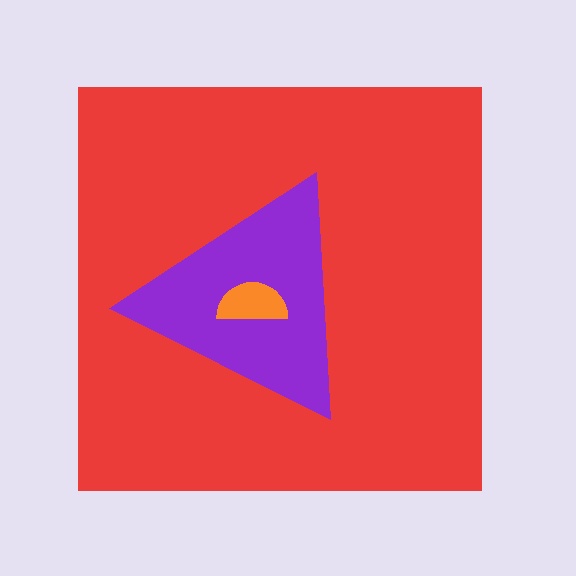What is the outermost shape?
The red square.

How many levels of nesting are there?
3.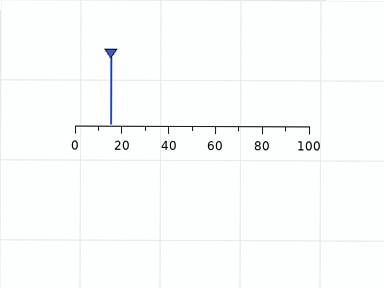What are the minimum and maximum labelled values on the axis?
The axis runs from 0 to 100.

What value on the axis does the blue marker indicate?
The marker indicates approximately 15.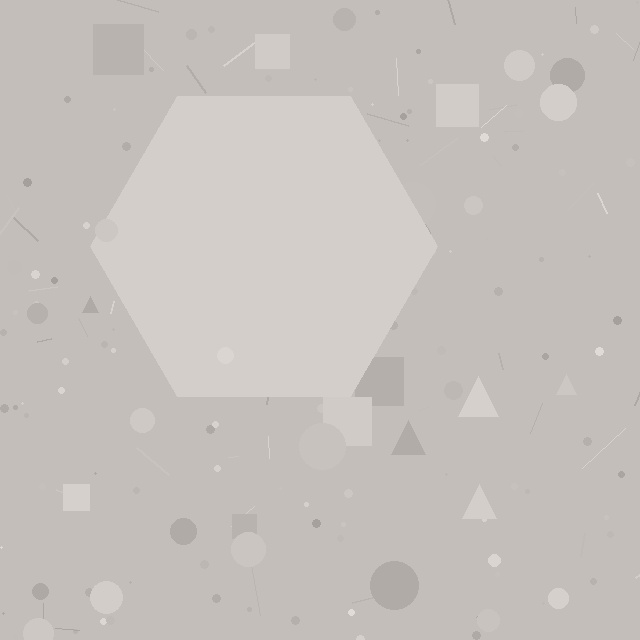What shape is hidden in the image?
A hexagon is hidden in the image.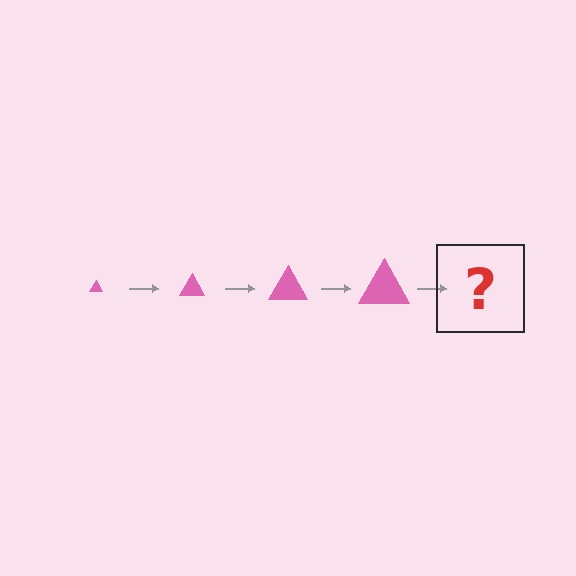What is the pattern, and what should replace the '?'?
The pattern is that the triangle gets progressively larger each step. The '?' should be a pink triangle, larger than the previous one.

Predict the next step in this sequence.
The next step is a pink triangle, larger than the previous one.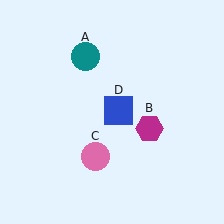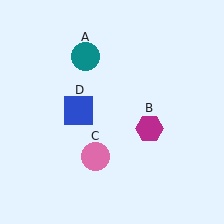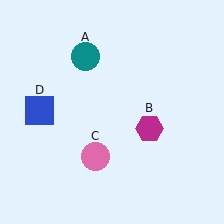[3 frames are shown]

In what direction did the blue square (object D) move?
The blue square (object D) moved left.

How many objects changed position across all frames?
1 object changed position: blue square (object D).